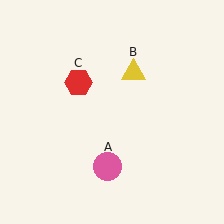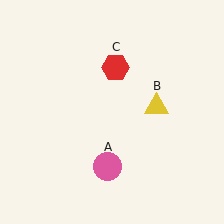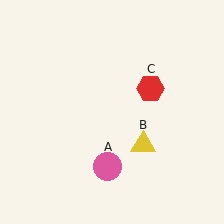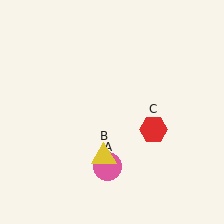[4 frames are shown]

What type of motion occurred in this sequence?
The yellow triangle (object B), red hexagon (object C) rotated clockwise around the center of the scene.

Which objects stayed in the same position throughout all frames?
Pink circle (object A) remained stationary.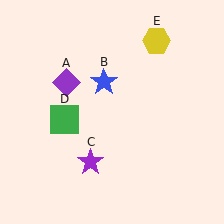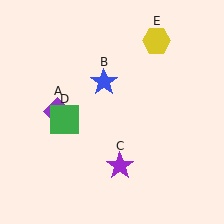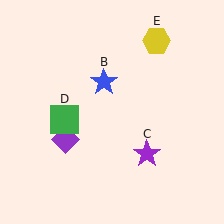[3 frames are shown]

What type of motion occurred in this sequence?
The purple diamond (object A), purple star (object C) rotated counterclockwise around the center of the scene.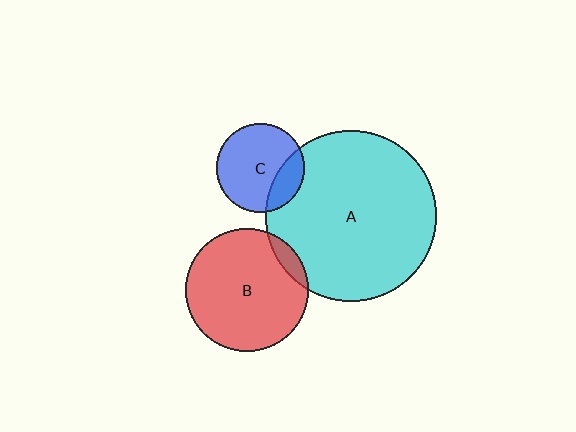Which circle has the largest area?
Circle A (cyan).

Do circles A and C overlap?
Yes.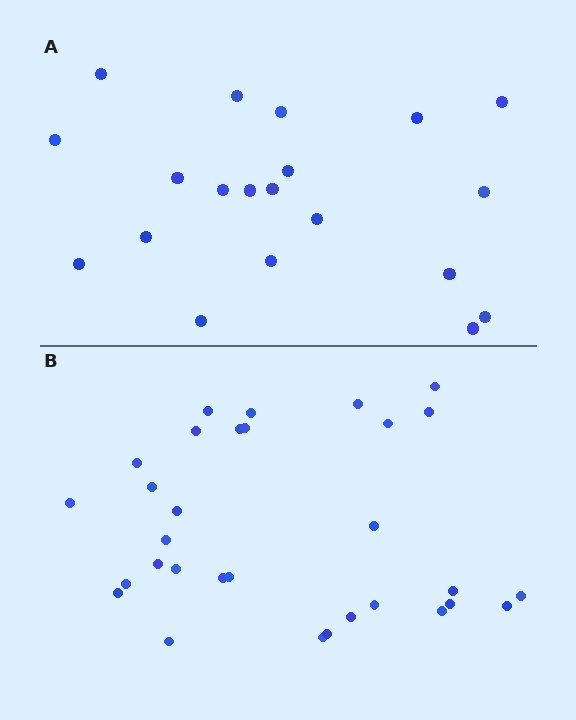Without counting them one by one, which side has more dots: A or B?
Region B (the bottom region) has more dots.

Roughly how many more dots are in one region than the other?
Region B has roughly 12 or so more dots than region A.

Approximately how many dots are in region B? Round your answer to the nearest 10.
About 30 dots. (The exact count is 31, which rounds to 30.)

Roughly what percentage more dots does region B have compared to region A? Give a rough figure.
About 55% more.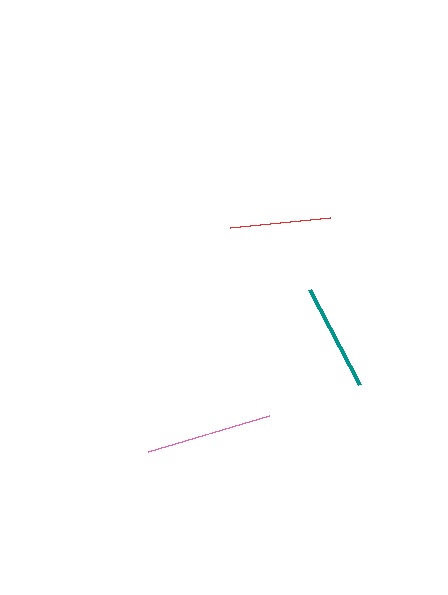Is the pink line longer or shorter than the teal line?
The pink line is longer than the teal line.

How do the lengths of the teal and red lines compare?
The teal and red lines are approximately the same length.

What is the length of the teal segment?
The teal segment is approximately 108 pixels long.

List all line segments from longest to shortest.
From longest to shortest: pink, teal, red.